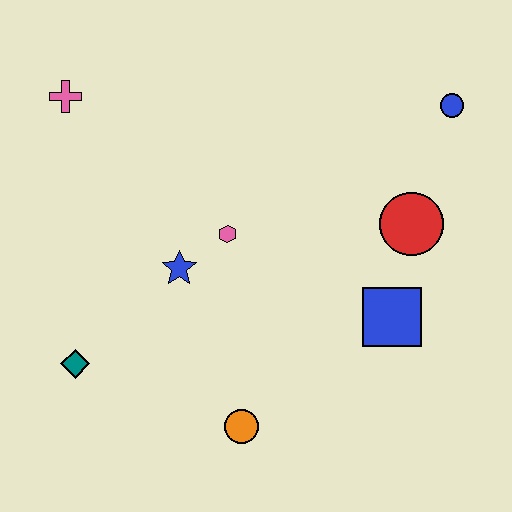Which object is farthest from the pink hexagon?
The blue circle is farthest from the pink hexagon.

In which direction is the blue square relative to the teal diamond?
The blue square is to the right of the teal diamond.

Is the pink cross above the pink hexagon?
Yes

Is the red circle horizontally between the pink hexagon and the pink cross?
No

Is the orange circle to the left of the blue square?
Yes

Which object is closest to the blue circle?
The red circle is closest to the blue circle.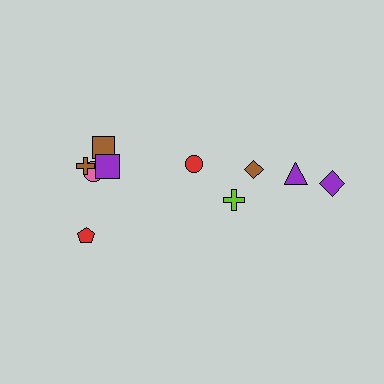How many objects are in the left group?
There are 6 objects.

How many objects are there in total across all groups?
There are 10 objects.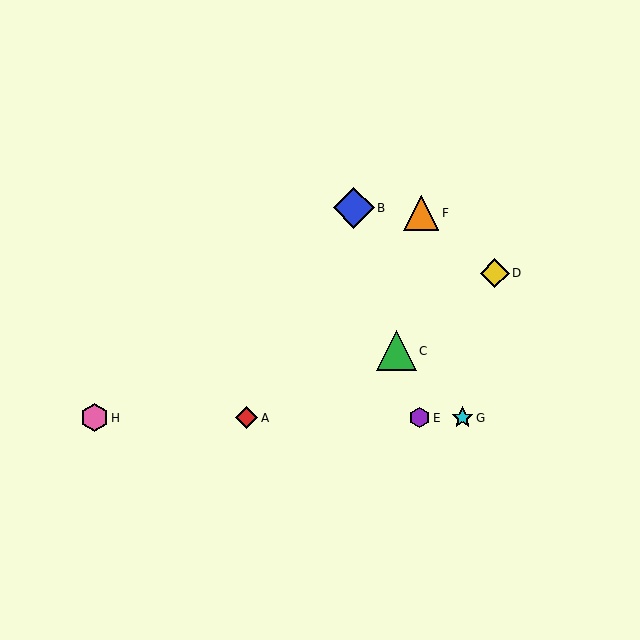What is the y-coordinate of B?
Object B is at y≈208.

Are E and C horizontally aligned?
No, E is at y≈418 and C is at y≈351.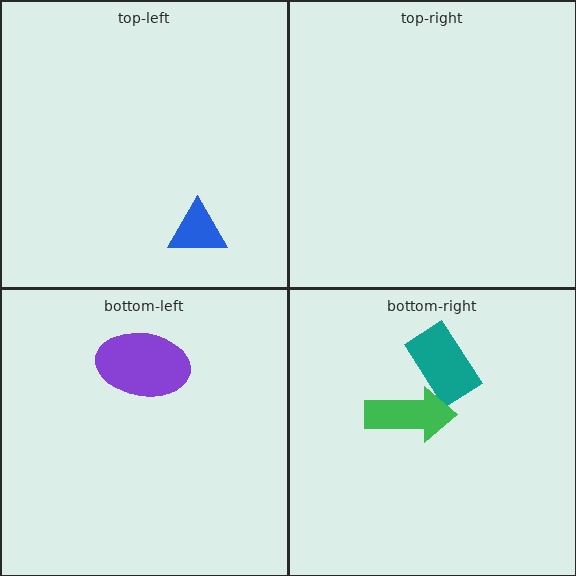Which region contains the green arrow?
The bottom-right region.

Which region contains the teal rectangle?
The bottom-right region.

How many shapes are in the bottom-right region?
2.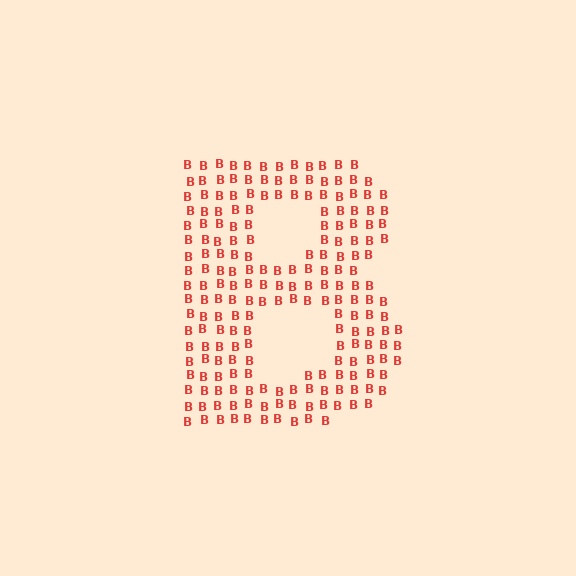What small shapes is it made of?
It is made of small letter B's.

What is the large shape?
The large shape is the letter B.